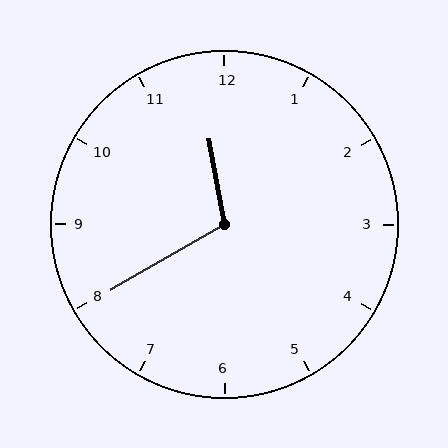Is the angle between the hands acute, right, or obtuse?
It is obtuse.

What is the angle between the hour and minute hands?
Approximately 110 degrees.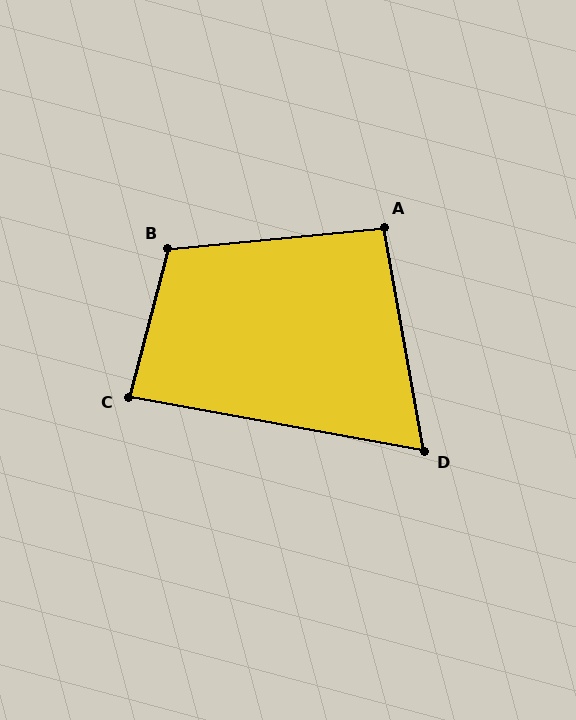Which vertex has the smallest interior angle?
D, at approximately 70 degrees.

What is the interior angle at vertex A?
Approximately 95 degrees (approximately right).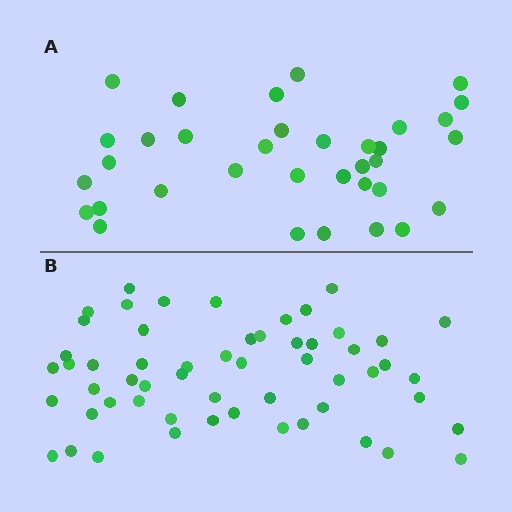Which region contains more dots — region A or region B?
Region B (the bottom region) has more dots.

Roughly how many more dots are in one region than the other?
Region B has approximately 20 more dots than region A.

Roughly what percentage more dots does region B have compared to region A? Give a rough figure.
About 60% more.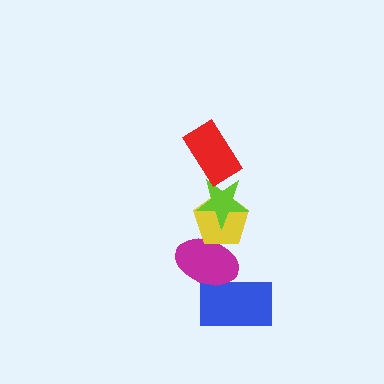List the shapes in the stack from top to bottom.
From top to bottom: the red rectangle, the lime star, the yellow pentagon, the magenta ellipse, the blue rectangle.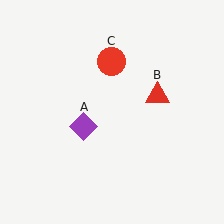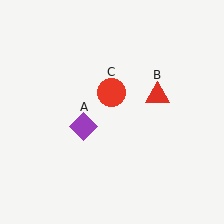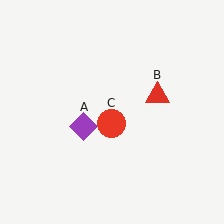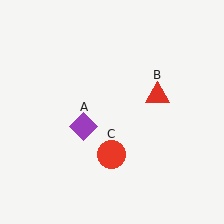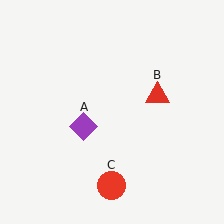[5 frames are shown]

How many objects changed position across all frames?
1 object changed position: red circle (object C).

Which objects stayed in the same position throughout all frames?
Purple diamond (object A) and red triangle (object B) remained stationary.